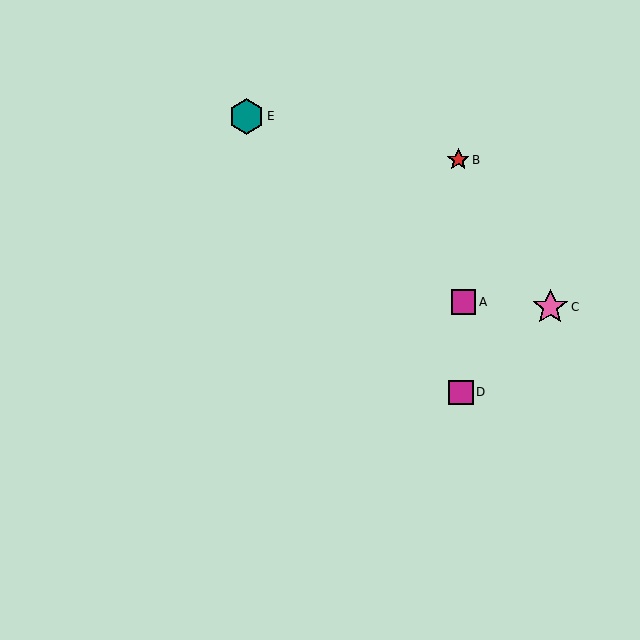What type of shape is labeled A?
Shape A is a magenta square.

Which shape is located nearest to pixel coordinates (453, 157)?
The red star (labeled B) at (458, 160) is nearest to that location.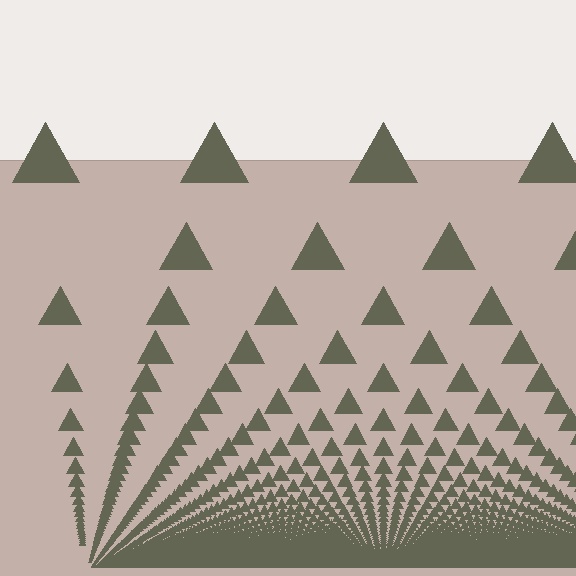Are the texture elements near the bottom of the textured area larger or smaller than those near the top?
Smaller. The gradient is inverted — elements near the bottom are smaller and denser.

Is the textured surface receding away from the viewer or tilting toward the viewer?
The surface appears to tilt toward the viewer. Texture elements get larger and sparser toward the top.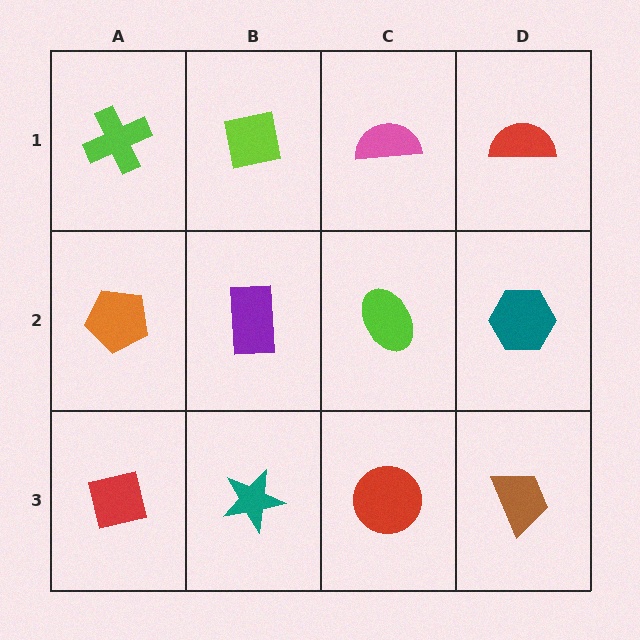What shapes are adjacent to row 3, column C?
A lime ellipse (row 2, column C), a teal star (row 3, column B), a brown trapezoid (row 3, column D).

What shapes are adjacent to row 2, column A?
A lime cross (row 1, column A), a red square (row 3, column A), a purple rectangle (row 2, column B).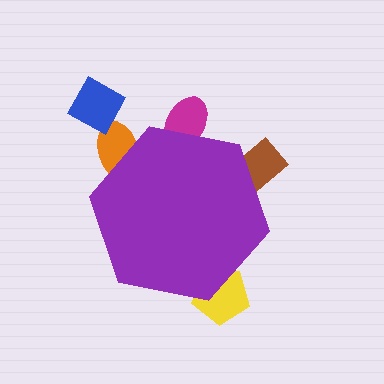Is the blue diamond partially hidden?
No, the blue diamond is fully visible.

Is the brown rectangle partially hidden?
Yes, the brown rectangle is partially hidden behind the purple hexagon.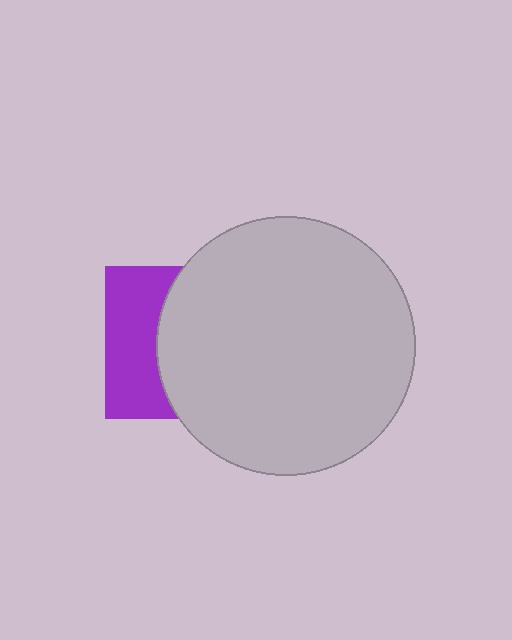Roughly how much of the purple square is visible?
A small part of it is visible (roughly 39%).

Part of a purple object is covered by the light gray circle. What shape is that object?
It is a square.